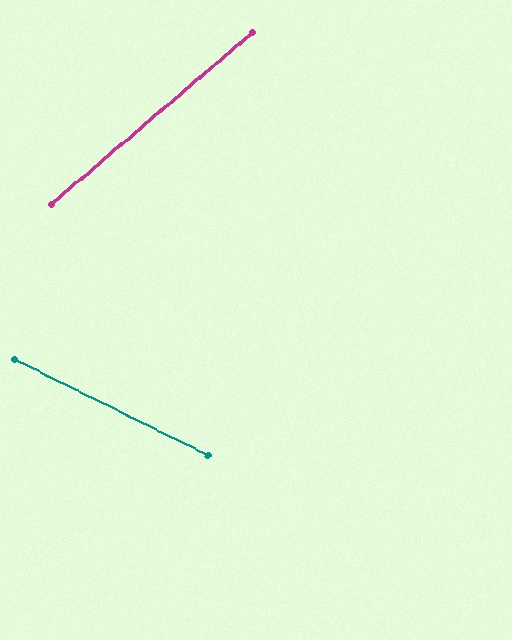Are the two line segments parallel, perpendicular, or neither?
Neither parallel nor perpendicular — they differ by about 67°.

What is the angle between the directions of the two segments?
Approximately 67 degrees.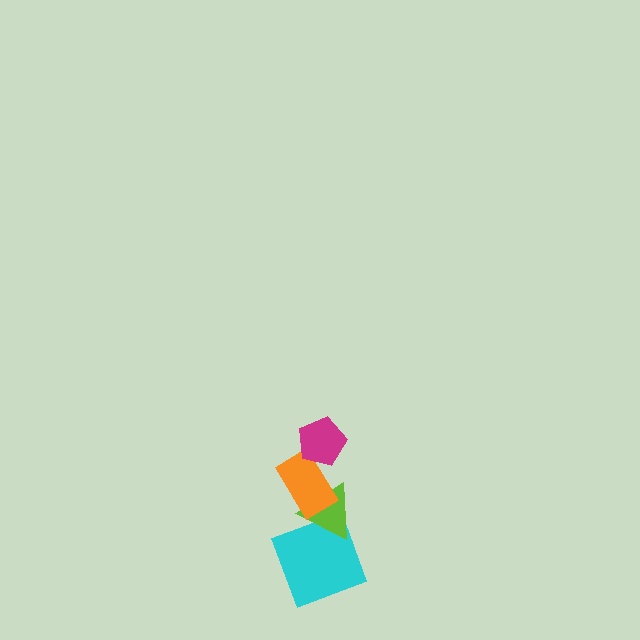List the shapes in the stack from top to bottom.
From top to bottom: the magenta pentagon, the orange rectangle, the lime triangle, the cyan square.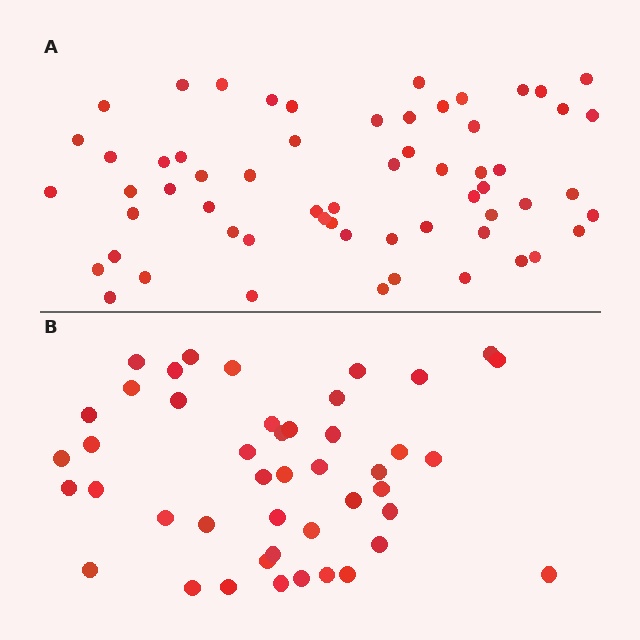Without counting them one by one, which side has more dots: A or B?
Region A (the top region) has more dots.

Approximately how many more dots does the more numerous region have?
Region A has approximately 15 more dots than region B.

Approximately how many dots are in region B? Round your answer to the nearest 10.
About 40 dots. (The exact count is 45, which rounds to 40.)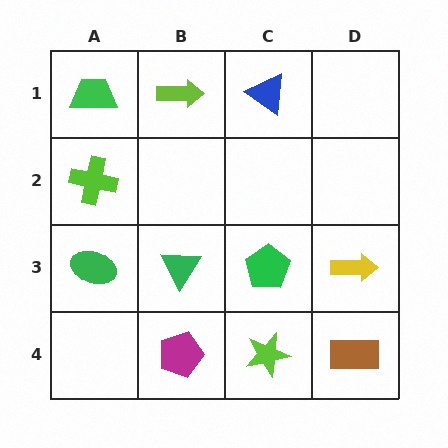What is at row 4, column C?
A lime star.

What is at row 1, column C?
A blue triangle.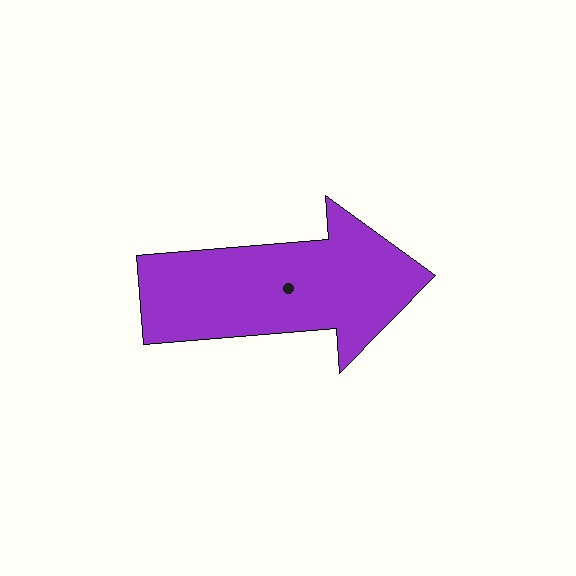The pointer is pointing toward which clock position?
Roughly 3 o'clock.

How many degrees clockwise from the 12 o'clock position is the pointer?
Approximately 85 degrees.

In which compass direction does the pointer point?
East.